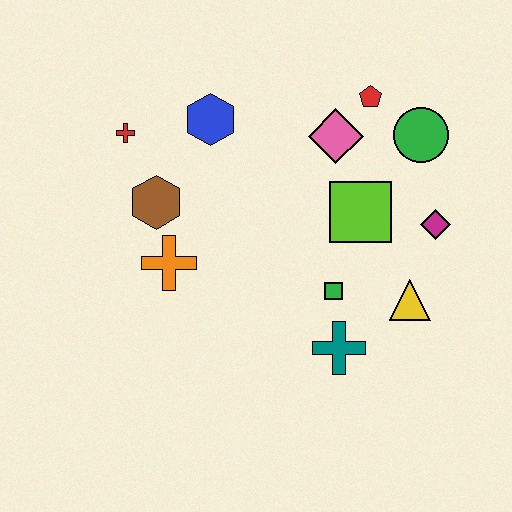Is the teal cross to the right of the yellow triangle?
No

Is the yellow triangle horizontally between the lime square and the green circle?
Yes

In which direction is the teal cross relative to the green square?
The teal cross is below the green square.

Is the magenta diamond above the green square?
Yes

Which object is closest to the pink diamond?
The red pentagon is closest to the pink diamond.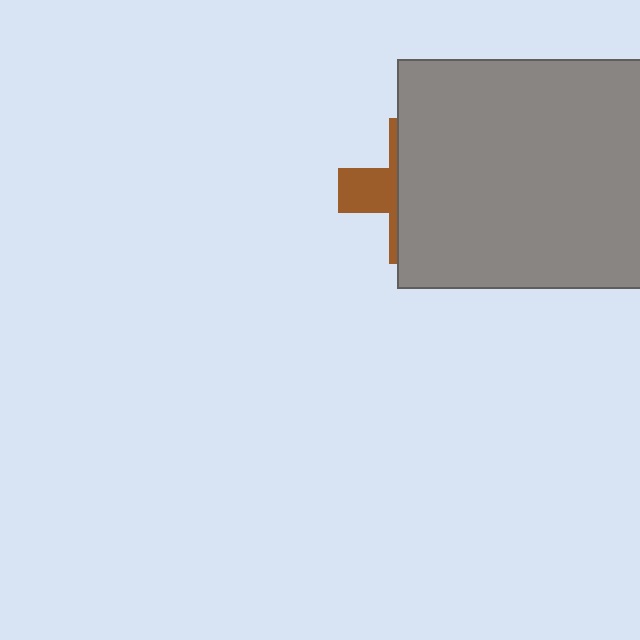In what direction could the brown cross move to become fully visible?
The brown cross could move left. That would shift it out from behind the gray rectangle entirely.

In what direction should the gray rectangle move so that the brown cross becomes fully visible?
The gray rectangle should move right. That is the shortest direction to clear the overlap and leave the brown cross fully visible.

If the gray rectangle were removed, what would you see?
You would see the complete brown cross.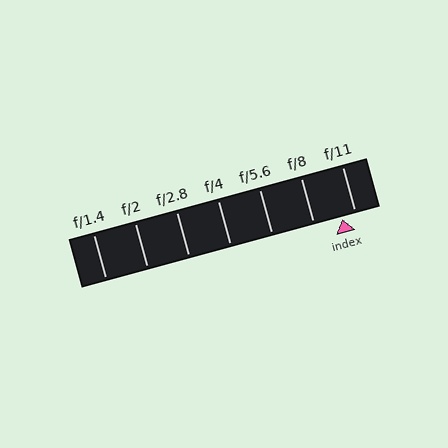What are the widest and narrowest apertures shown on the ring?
The widest aperture shown is f/1.4 and the narrowest is f/11.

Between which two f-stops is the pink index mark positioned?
The index mark is between f/8 and f/11.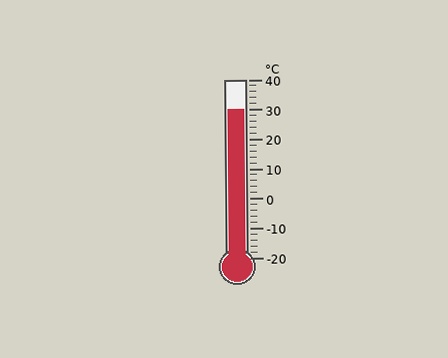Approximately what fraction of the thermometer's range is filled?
The thermometer is filled to approximately 85% of its range.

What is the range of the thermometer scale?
The thermometer scale ranges from -20°C to 40°C.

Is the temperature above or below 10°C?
The temperature is above 10°C.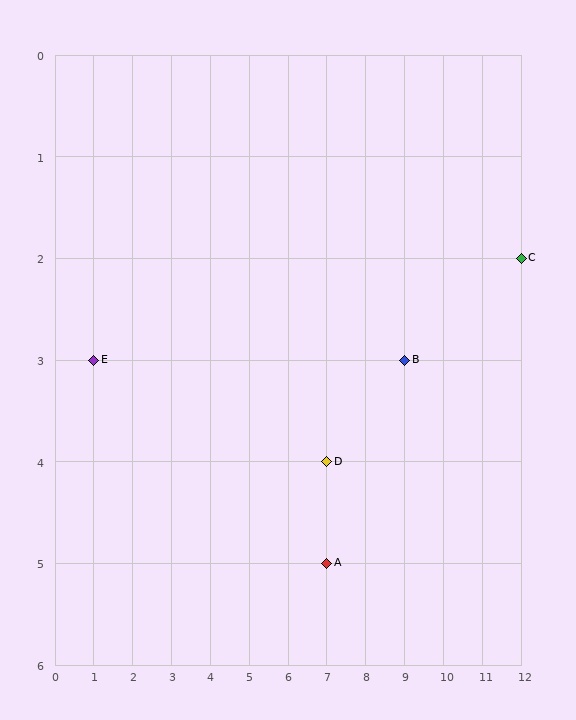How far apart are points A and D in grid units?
Points A and D are 1 row apart.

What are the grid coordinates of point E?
Point E is at grid coordinates (1, 3).